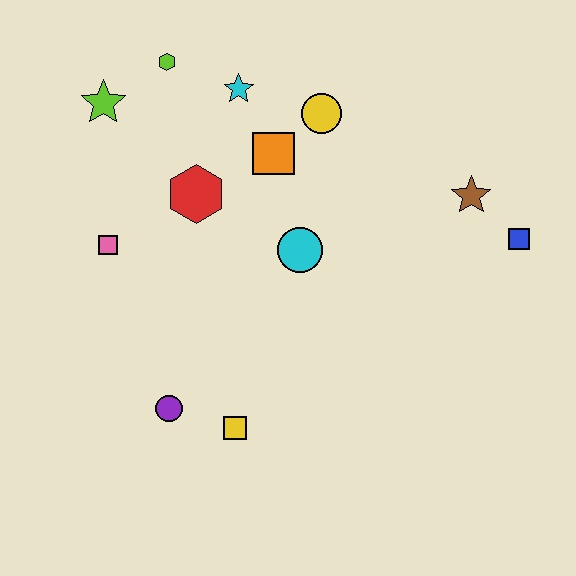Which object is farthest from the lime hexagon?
The blue square is farthest from the lime hexagon.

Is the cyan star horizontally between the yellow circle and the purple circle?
Yes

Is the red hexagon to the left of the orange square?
Yes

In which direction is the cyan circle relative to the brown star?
The cyan circle is to the left of the brown star.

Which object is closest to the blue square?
The brown star is closest to the blue square.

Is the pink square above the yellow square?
Yes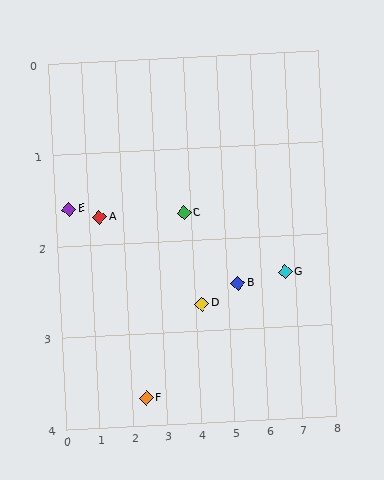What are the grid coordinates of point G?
Point G is at approximately (6.7, 2.4).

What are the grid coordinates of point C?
Point C is at approximately (3.8, 1.7).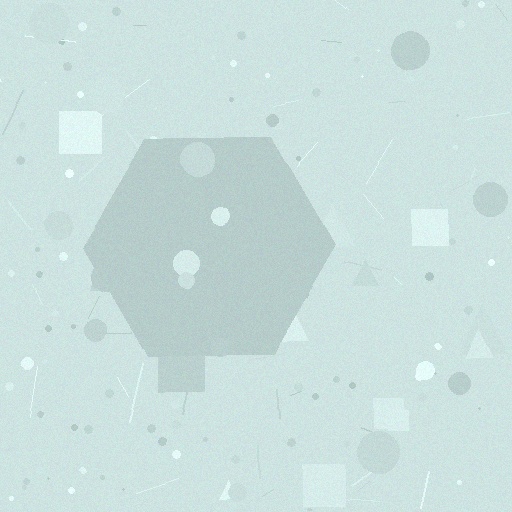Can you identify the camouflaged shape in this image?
The camouflaged shape is a hexagon.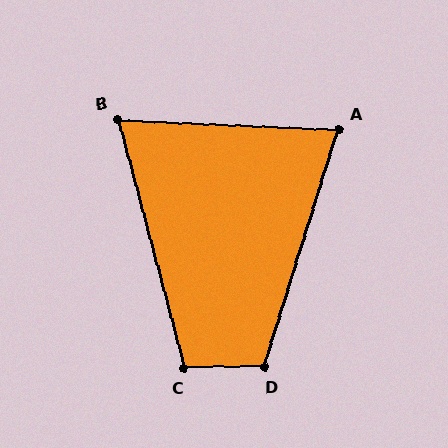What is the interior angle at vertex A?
Approximately 75 degrees (acute).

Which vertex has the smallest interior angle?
B, at approximately 72 degrees.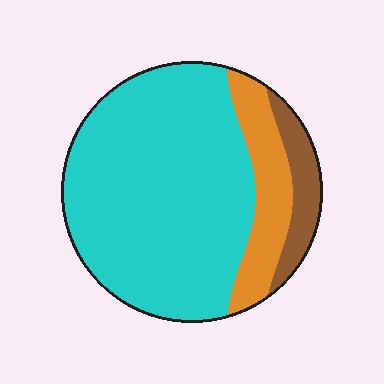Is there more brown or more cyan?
Cyan.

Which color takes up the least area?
Brown, at roughly 10%.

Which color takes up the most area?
Cyan, at roughly 75%.